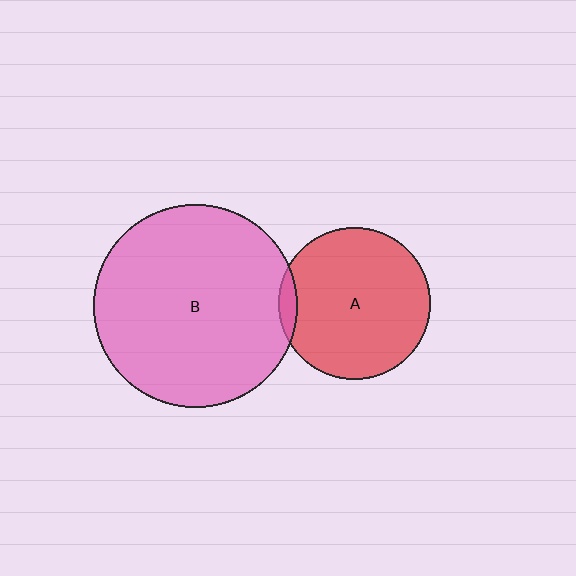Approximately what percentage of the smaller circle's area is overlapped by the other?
Approximately 5%.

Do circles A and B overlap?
Yes.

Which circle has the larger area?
Circle B (pink).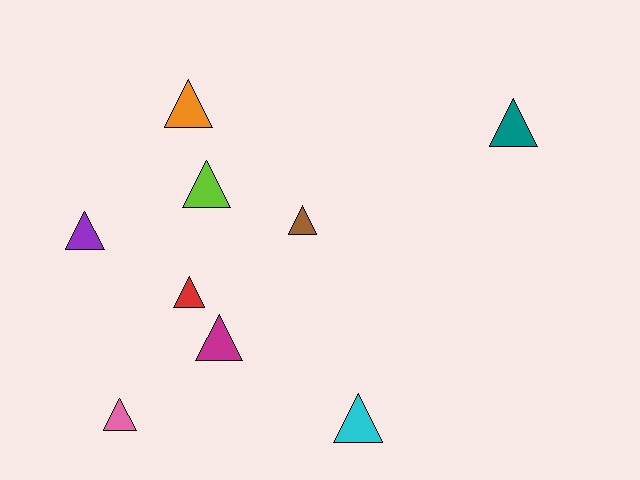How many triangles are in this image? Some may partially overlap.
There are 9 triangles.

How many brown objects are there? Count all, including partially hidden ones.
There is 1 brown object.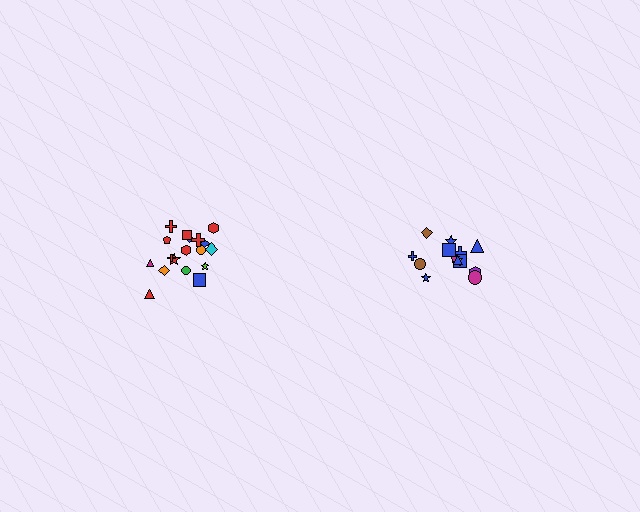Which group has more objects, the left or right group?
The left group.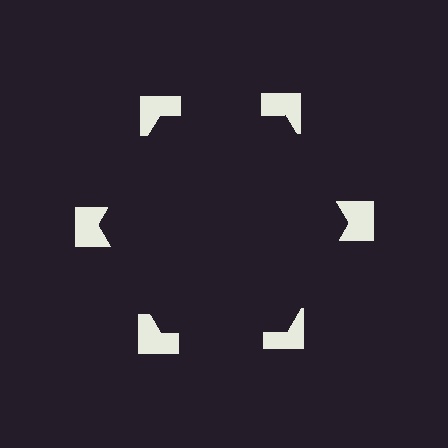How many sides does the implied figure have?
6 sides.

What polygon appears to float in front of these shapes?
An illusory hexagon — its edges are inferred from the aligned wedge cuts in the notched squares, not physically drawn.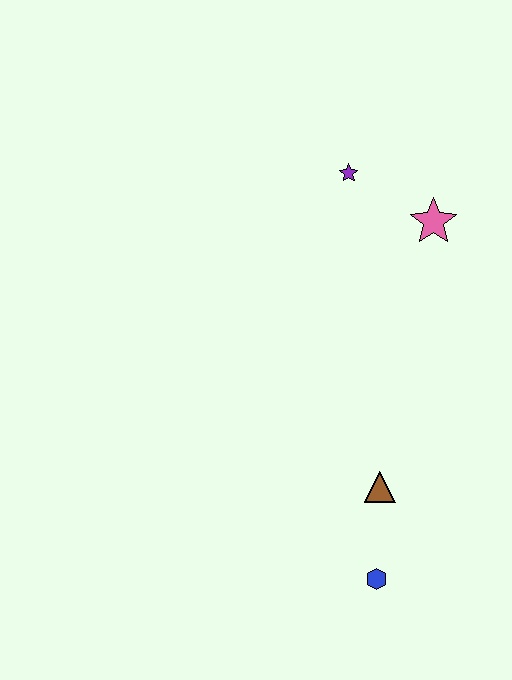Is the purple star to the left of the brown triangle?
Yes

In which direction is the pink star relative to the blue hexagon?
The pink star is above the blue hexagon.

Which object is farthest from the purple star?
The blue hexagon is farthest from the purple star.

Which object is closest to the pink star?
The purple star is closest to the pink star.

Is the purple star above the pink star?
Yes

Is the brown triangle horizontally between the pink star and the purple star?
Yes